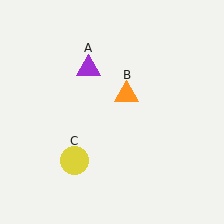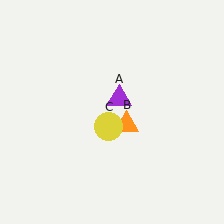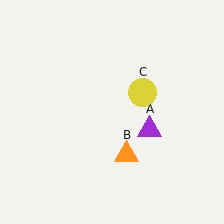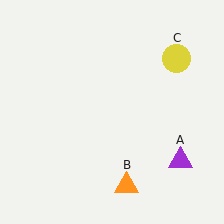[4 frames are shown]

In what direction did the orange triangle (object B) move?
The orange triangle (object B) moved down.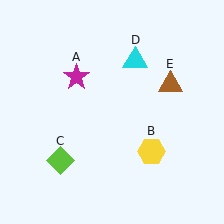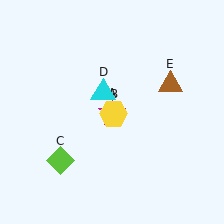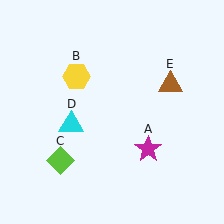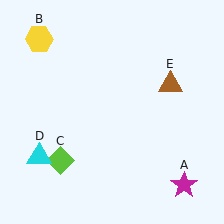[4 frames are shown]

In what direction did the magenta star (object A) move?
The magenta star (object A) moved down and to the right.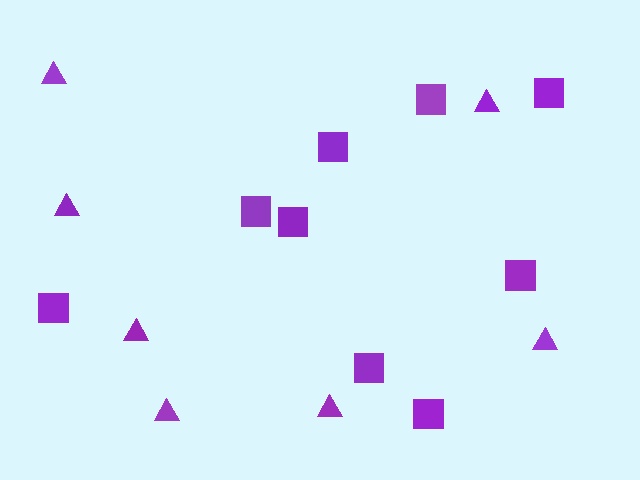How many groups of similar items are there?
There are 2 groups: one group of triangles (7) and one group of squares (9).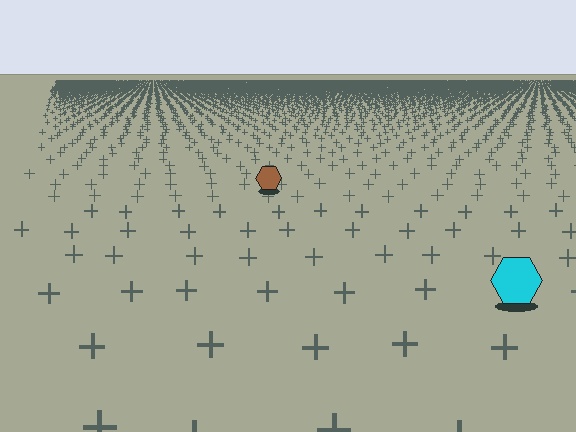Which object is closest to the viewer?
The cyan hexagon is closest. The texture marks near it are larger and more spread out.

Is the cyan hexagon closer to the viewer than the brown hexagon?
Yes. The cyan hexagon is closer — you can tell from the texture gradient: the ground texture is coarser near it.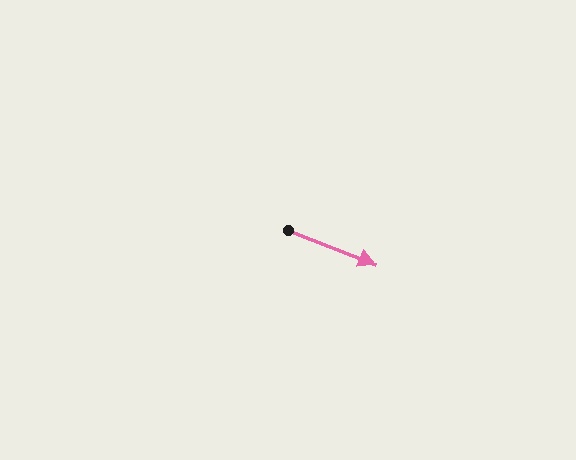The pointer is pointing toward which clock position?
Roughly 4 o'clock.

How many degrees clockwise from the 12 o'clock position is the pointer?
Approximately 111 degrees.